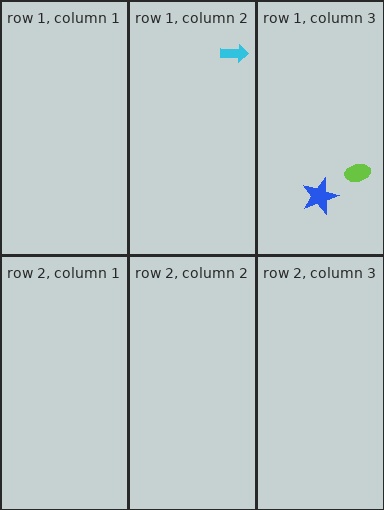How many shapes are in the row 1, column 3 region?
2.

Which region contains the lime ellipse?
The row 1, column 3 region.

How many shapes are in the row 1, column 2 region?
1.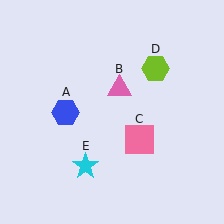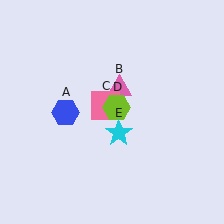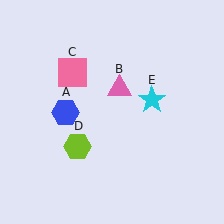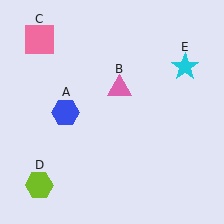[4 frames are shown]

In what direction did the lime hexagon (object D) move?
The lime hexagon (object D) moved down and to the left.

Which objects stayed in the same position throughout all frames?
Blue hexagon (object A) and pink triangle (object B) remained stationary.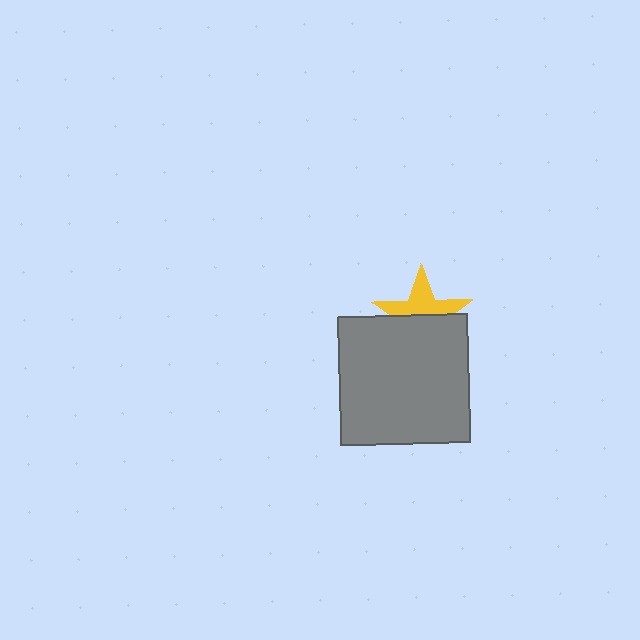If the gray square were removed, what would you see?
You would see the complete yellow star.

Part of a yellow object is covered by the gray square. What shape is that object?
It is a star.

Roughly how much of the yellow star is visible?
About half of it is visible (roughly 49%).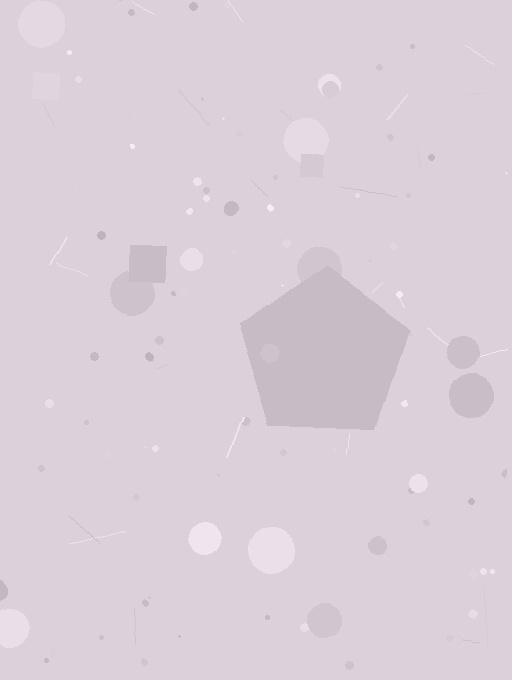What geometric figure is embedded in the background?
A pentagon is embedded in the background.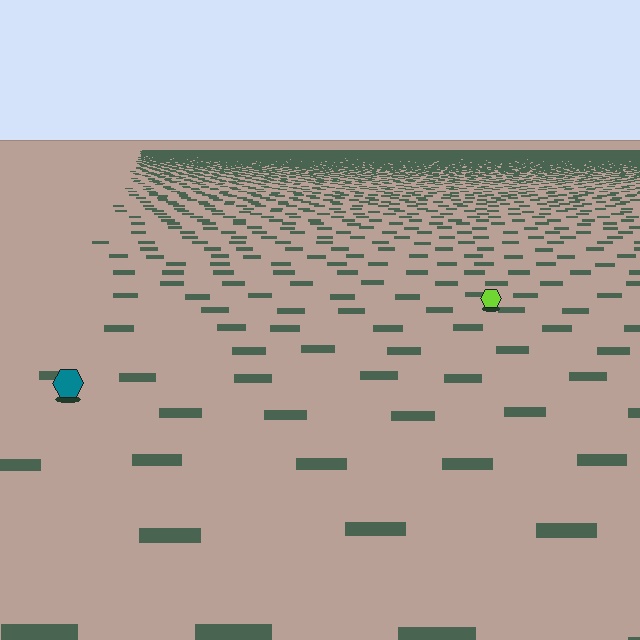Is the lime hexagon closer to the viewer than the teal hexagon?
No. The teal hexagon is closer — you can tell from the texture gradient: the ground texture is coarser near it.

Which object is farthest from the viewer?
The lime hexagon is farthest from the viewer. It appears smaller and the ground texture around it is denser.